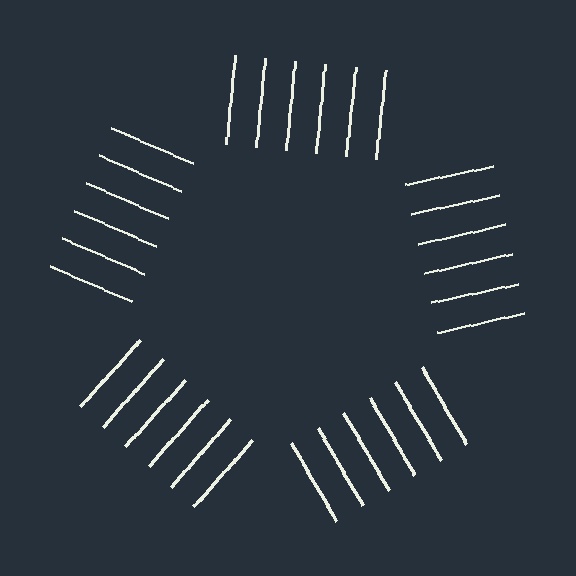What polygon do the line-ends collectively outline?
An illusory pentagon — the line segments terminate on its edges but no continuous stroke is drawn.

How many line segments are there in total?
30 — 6 along each of the 5 edges.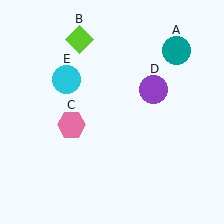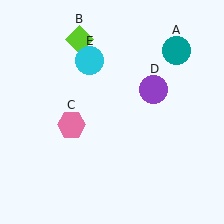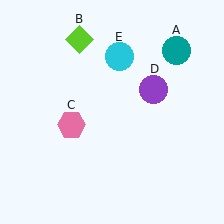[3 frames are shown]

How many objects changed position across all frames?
1 object changed position: cyan circle (object E).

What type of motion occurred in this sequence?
The cyan circle (object E) rotated clockwise around the center of the scene.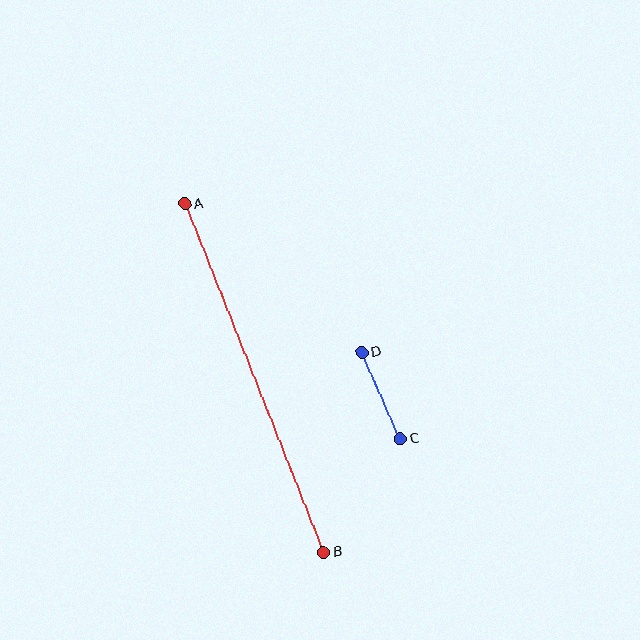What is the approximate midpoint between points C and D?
The midpoint is at approximately (381, 396) pixels.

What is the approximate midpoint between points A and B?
The midpoint is at approximately (254, 378) pixels.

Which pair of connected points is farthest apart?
Points A and B are farthest apart.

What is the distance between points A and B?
The distance is approximately 375 pixels.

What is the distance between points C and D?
The distance is approximately 94 pixels.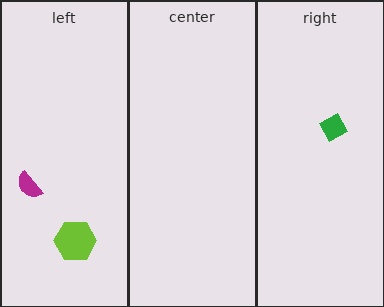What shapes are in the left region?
The lime hexagon, the magenta semicircle.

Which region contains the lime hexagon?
The left region.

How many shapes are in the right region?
1.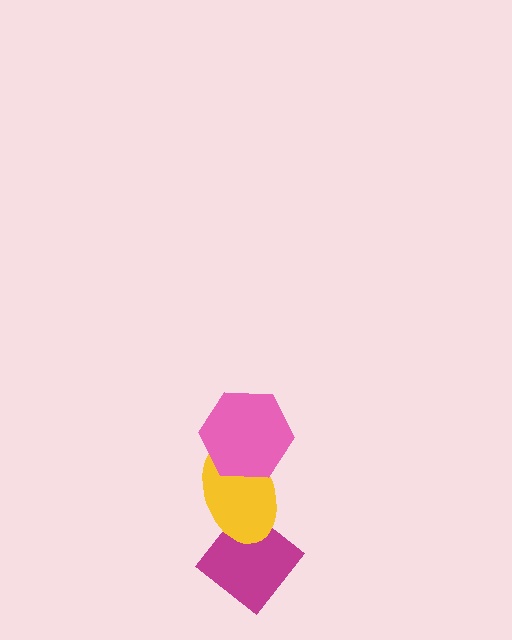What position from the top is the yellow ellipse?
The yellow ellipse is 2nd from the top.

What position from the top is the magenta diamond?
The magenta diamond is 3rd from the top.